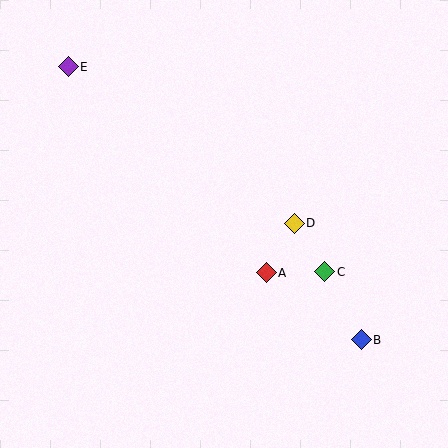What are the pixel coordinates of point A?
Point A is at (266, 273).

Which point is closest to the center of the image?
Point A at (266, 273) is closest to the center.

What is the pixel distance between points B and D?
The distance between B and D is 134 pixels.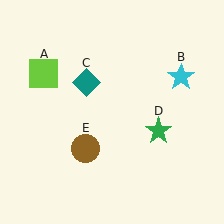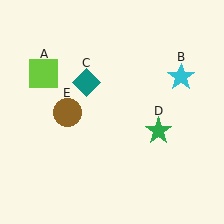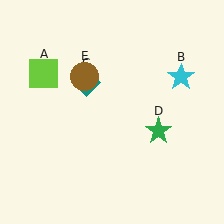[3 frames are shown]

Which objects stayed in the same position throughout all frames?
Lime square (object A) and cyan star (object B) and teal diamond (object C) and green star (object D) remained stationary.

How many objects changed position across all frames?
1 object changed position: brown circle (object E).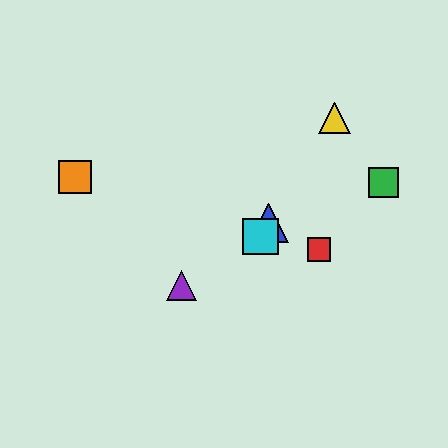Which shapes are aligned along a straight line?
The blue triangle, the yellow triangle, the cyan square are aligned along a straight line.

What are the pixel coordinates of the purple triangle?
The purple triangle is at (181, 286).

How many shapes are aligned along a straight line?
3 shapes (the blue triangle, the yellow triangle, the cyan square) are aligned along a straight line.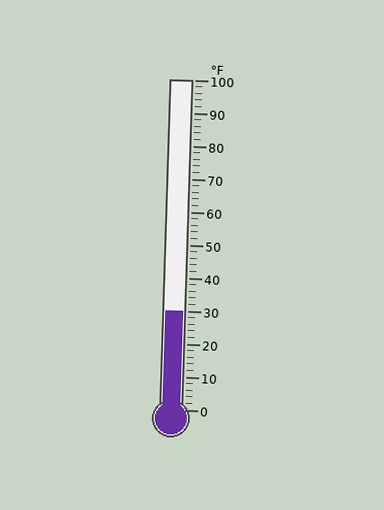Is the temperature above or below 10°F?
The temperature is above 10°F.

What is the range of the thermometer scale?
The thermometer scale ranges from 0°F to 100°F.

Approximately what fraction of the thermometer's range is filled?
The thermometer is filled to approximately 30% of its range.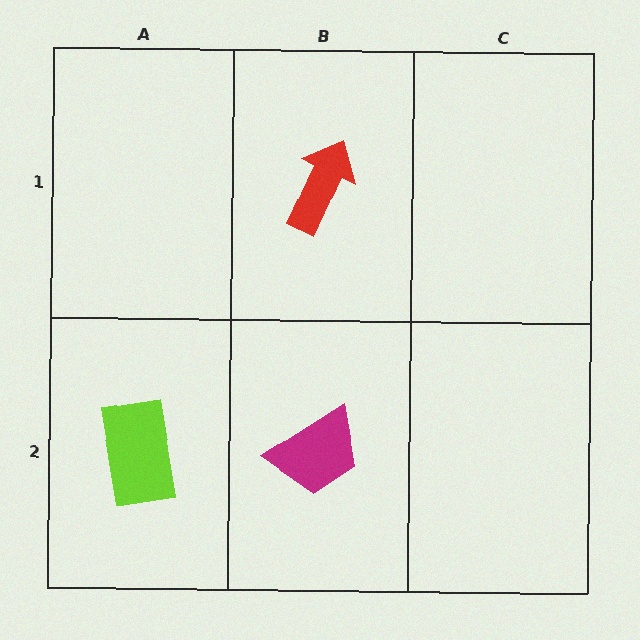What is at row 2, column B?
A magenta trapezoid.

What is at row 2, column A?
A lime rectangle.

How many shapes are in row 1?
1 shape.